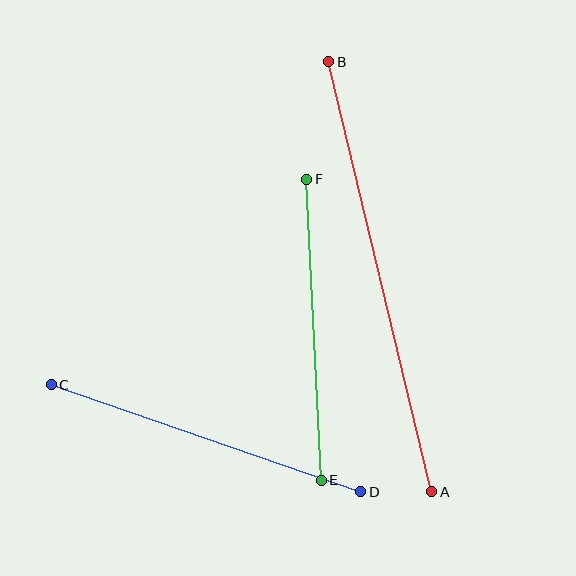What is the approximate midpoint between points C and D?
The midpoint is at approximately (206, 438) pixels.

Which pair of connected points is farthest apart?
Points A and B are farthest apart.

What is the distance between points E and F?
The distance is approximately 301 pixels.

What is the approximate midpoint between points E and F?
The midpoint is at approximately (314, 330) pixels.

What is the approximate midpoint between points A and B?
The midpoint is at approximately (380, 277) pixels.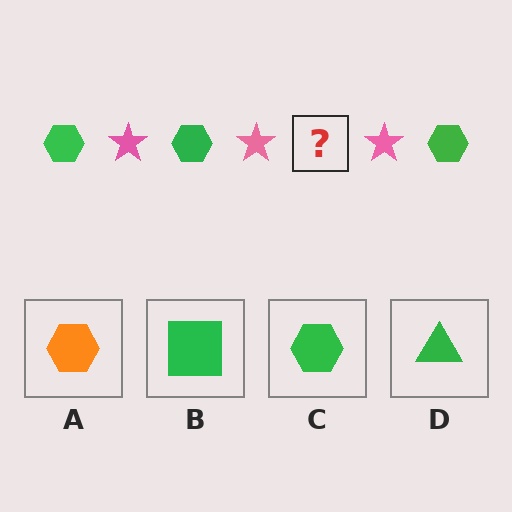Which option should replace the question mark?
Option C.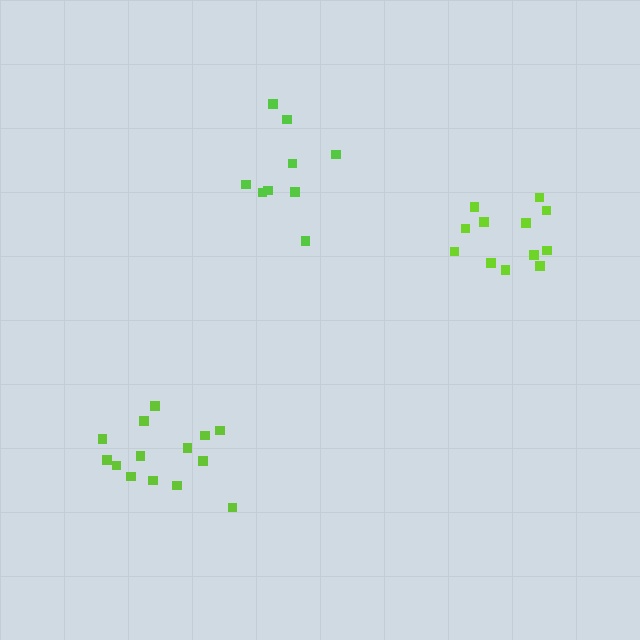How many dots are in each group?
Group 1: 12 dots, Group 2: 9 dots, Group 3: 14 dots (35 total).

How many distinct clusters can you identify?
There are 3 distinct clusters.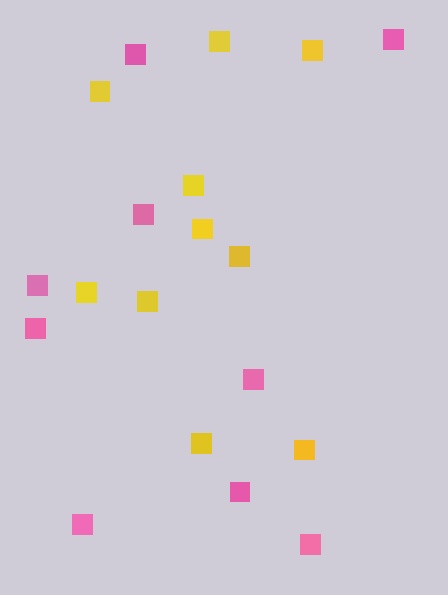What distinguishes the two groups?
There are 2 groups: one group of yellow squares (10) and one group of pink squares (9).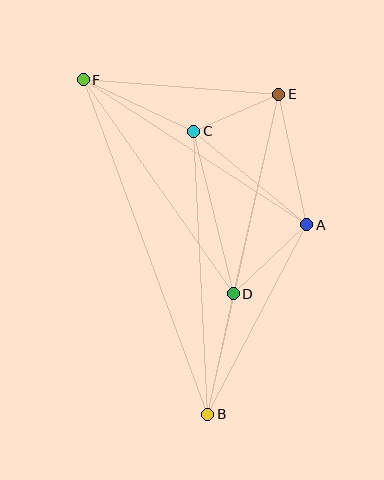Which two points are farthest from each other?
Points B and F are farthest from each other.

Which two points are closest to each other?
Points C and E are closest to each other.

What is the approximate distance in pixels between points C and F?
The distance between C and F is approximately 122 pixels.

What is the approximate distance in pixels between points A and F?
The distance between A and F is approximately 266 pixels.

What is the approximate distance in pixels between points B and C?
The distance between B and C is approximately 283 pixels.